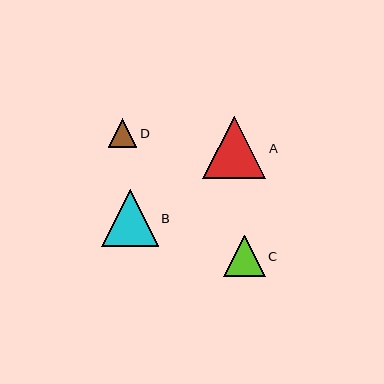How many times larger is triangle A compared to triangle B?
Triangle A is approximately 1.1 times the size of triangle B.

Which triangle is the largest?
Triangle A is the largest with a size of approximately 63 pixels.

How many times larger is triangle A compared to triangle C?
Triangle A is approximately 1.5 times the size of triangle C.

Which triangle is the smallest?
Triangle D is the smallest with a size of approximately 29 pixels.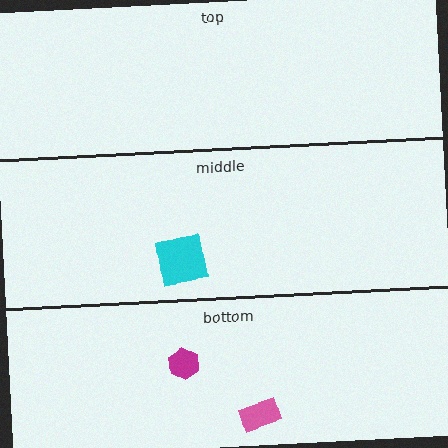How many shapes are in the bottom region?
2.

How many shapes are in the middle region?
1.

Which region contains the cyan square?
The middle region.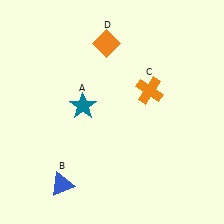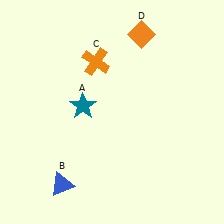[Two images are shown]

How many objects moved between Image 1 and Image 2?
2 objects moved between the two images.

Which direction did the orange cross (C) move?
The orange cross (C) moved left.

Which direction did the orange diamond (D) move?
The orange diamond (D) moved right.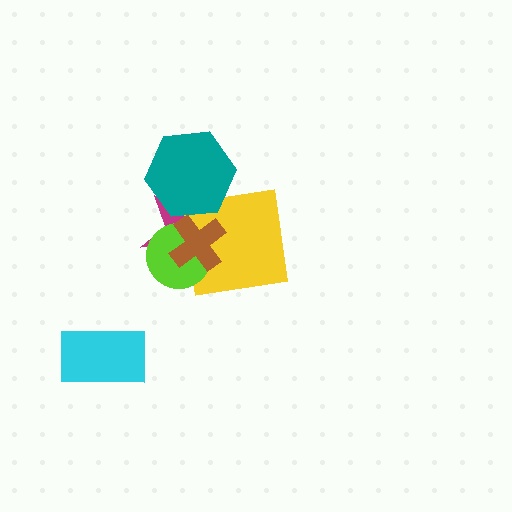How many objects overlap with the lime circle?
3 objects overlap with the lime circle.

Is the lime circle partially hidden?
Yes, it is partially covered by another shape.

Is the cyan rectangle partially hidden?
No, no other shape covers it.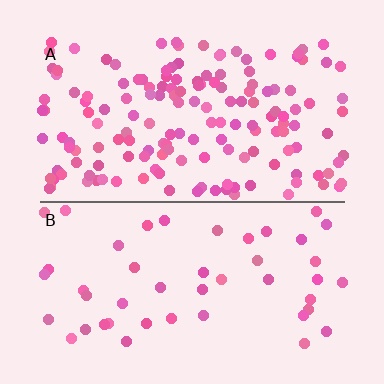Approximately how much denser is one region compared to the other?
Approximately 3.3× — region A over region B.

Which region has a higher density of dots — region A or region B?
A (the top).